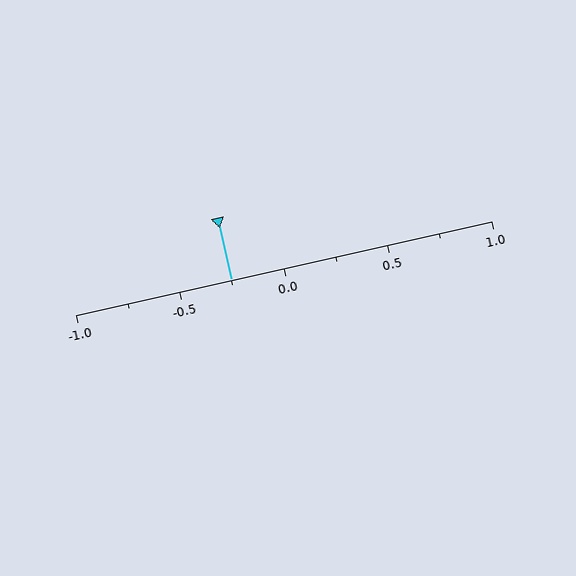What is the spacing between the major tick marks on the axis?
The major ticks are spaced 0.5 apart.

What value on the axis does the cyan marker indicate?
The marker indicates approximately -0.25.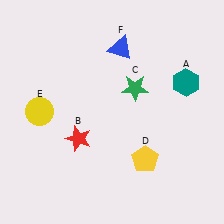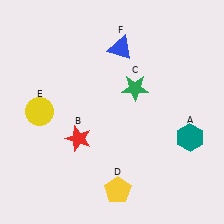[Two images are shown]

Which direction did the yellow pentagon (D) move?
The yellow pentagon (D) moved down.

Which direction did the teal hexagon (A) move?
The teal hexagon (A) moved down.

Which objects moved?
The objects that moved are: the teal hexagon (A), the yellow pentagon (D).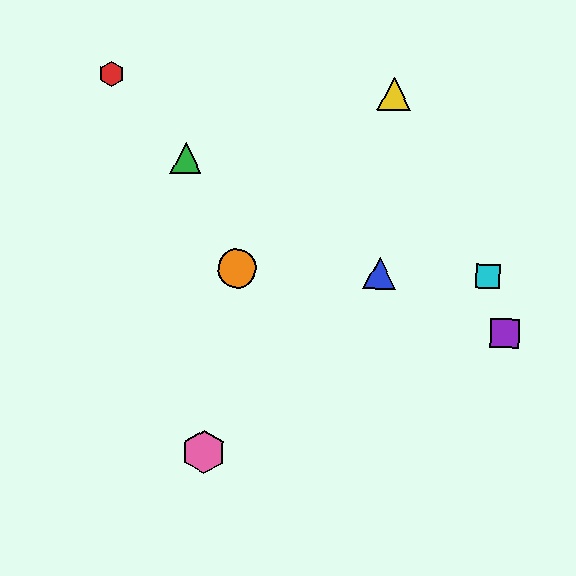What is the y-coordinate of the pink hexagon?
The pink hexagon is at y≈452.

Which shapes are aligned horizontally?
The blue triangle, the orange circle, the cyan square are aligned horizontally.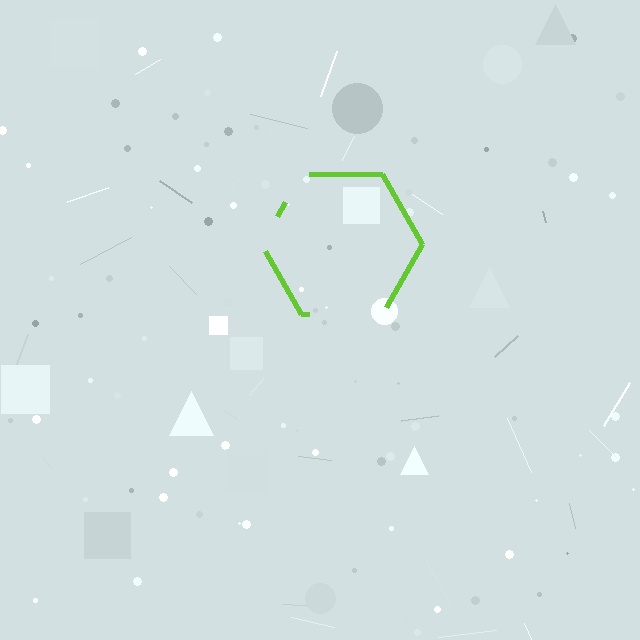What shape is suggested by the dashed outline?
The dashed outline suggests a hexagon.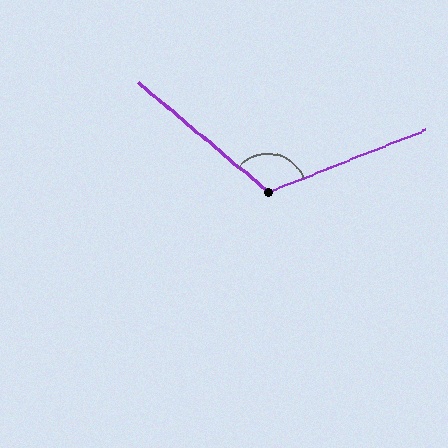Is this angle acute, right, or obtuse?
It is obtuse.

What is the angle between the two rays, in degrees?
Approximately 118 degrees.